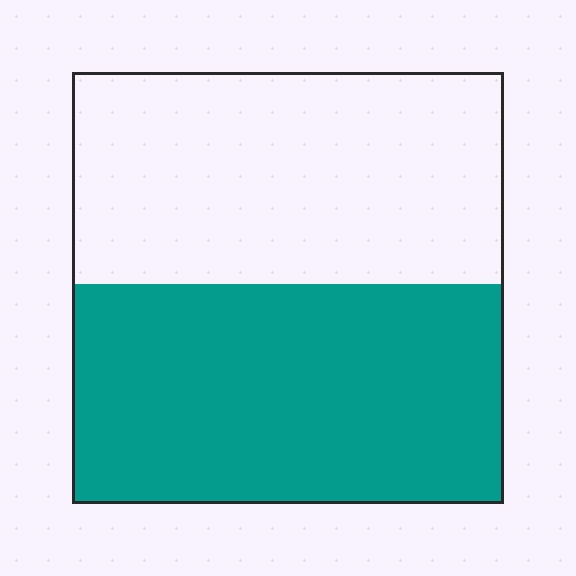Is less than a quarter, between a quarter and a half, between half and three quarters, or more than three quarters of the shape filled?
Between half and three quarters.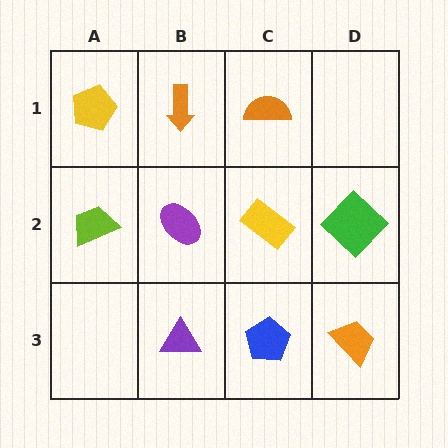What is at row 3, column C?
A blue pentagon.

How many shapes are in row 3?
3 shapes.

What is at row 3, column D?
An orange trapezoid.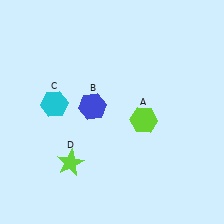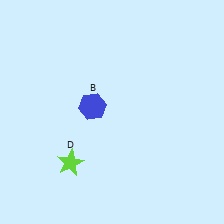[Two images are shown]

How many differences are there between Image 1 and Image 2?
There are 2 differences between the two images.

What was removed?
The lime hexagon (A), the cyan hexagon (C) were removed in Image 2.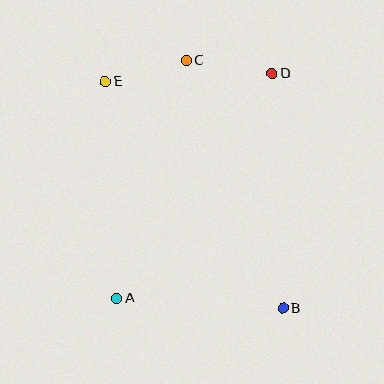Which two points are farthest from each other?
Points B and E are farthest from each other.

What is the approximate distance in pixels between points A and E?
The distance between A and E is approximately 217 pixels.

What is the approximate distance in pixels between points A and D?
The distance between A and D is approximately 273 pixels.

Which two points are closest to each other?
Points C and E are closest to each other.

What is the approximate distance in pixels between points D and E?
The distance between D and E is approximately 167 pixels.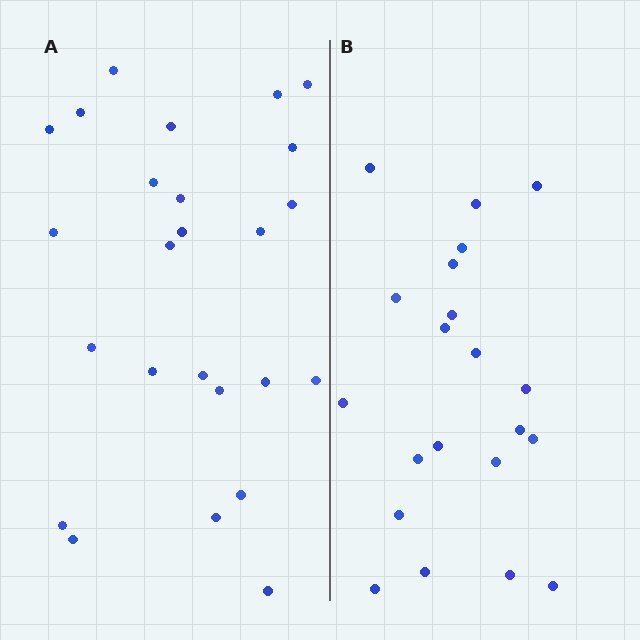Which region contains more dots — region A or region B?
Region A (the left region) has more dots.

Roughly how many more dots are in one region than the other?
Region A has about 4 more dots than region B.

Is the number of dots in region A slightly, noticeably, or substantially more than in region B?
Region A has only slightly more — the two regions are fairly close. The ratio is roughly 1.2 to 1.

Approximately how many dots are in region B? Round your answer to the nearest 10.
About 20 dots. (The exact count is 21, which rounds to 20.)